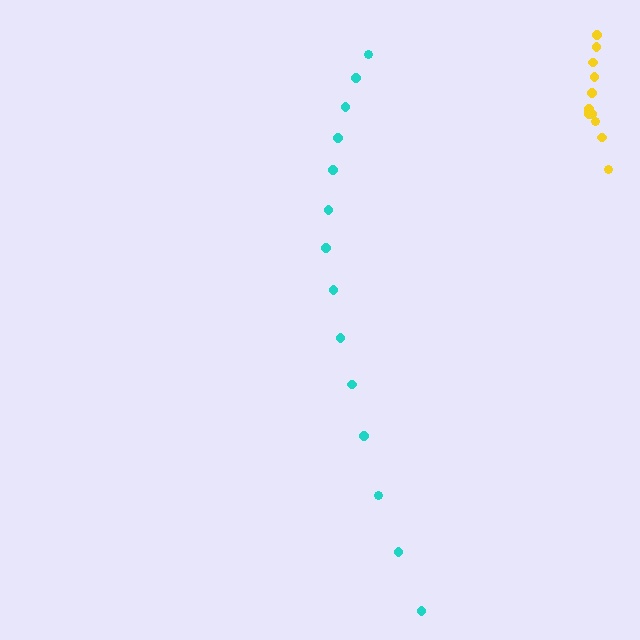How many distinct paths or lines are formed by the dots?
There are 2 distinct paths.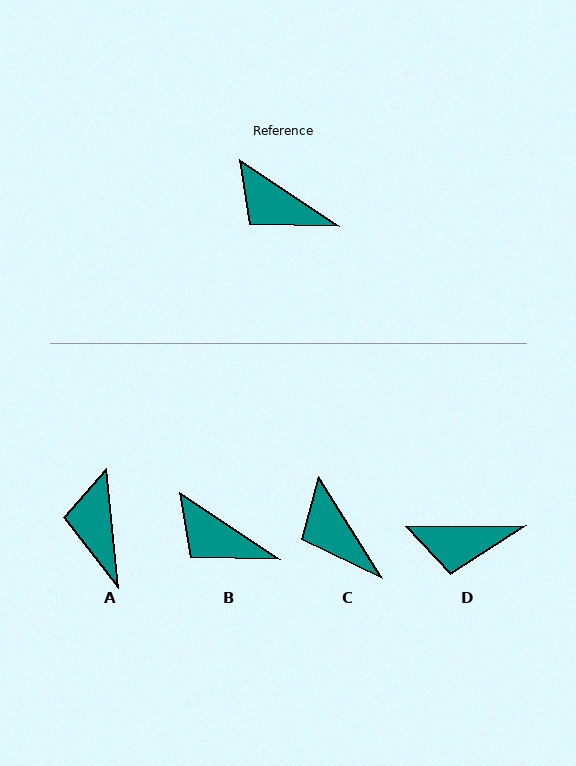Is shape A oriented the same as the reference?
No, it is off by about 51 degrees.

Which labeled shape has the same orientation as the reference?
B.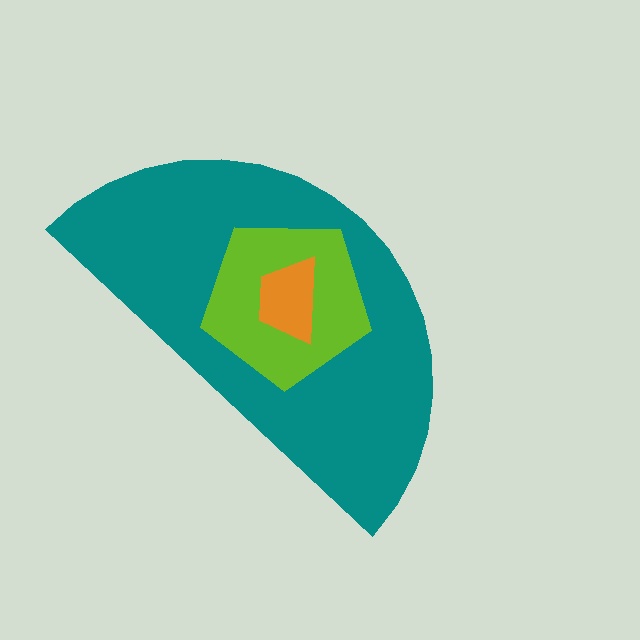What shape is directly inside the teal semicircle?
The lime pentagon.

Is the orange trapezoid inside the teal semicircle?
Yes.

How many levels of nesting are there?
3.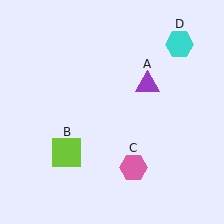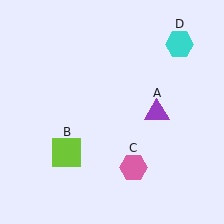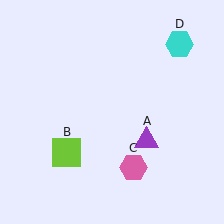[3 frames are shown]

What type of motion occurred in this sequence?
The purple triangle (object A) rotated clockwise around the center of the scene.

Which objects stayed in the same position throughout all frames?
Lime square (object B) and pink hexagon (object C) and cyan hexagon (object D) remained stationary.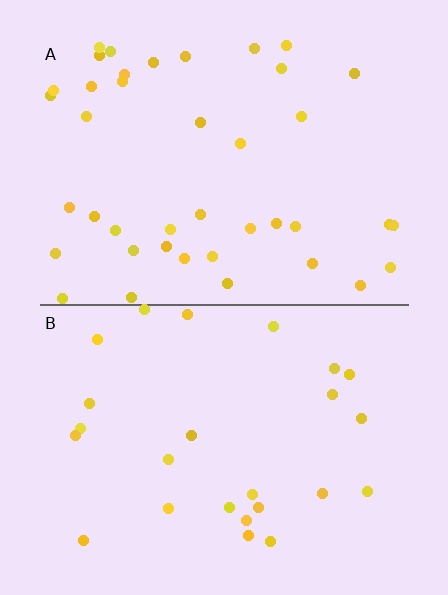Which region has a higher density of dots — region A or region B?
A (the top).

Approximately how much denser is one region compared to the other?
Approximately 1.6× — region A over region B.